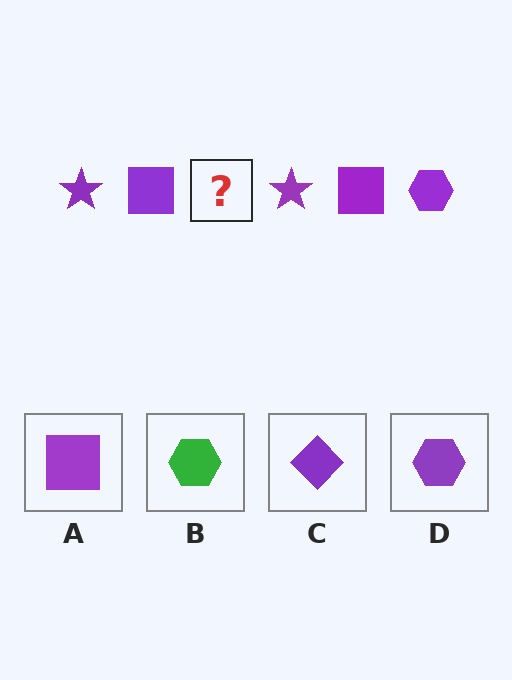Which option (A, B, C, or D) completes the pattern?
D.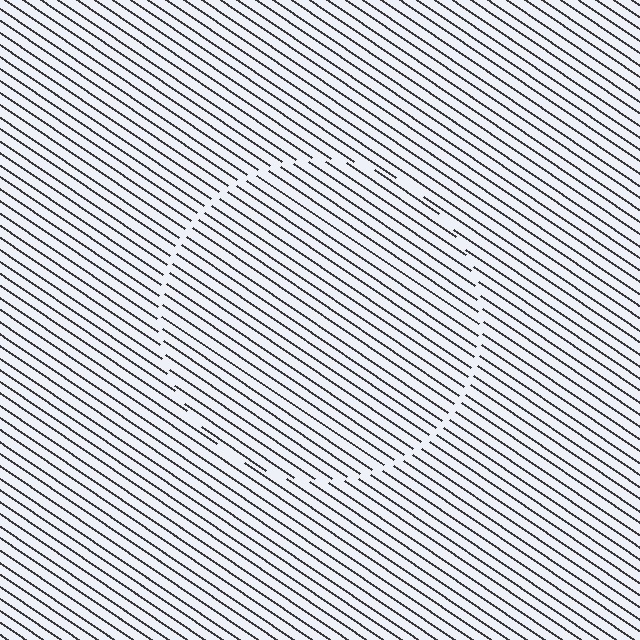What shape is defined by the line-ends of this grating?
An illusory circle. The interior of the shape contains the same grating, shifted by half a period — the contour is defined by the phase discontinuity where line-ends from the inner and outer gratings abut.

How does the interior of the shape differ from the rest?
The interior of the shape contains the same grating, shifted by half a period — the contour is defined by the phase discontinuity where line-ends from the inner and outer gratings abut.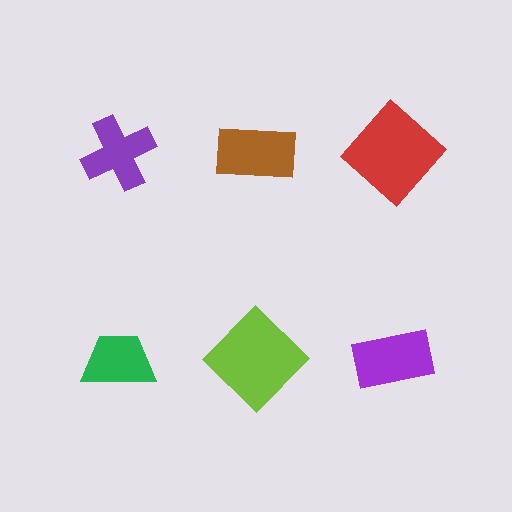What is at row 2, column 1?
A green trapezoid.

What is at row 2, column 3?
A purple rectangle.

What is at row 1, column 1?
A purple cross.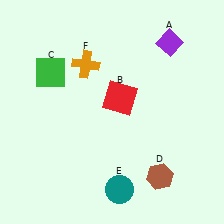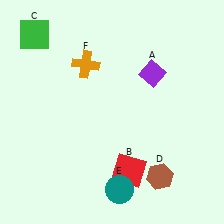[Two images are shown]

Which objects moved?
The objects that moved are: the purple diamond (A), the red square (B), the green square (C).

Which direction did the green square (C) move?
The green square (C) moved up.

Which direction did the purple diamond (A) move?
The purple diamond (A) moved down.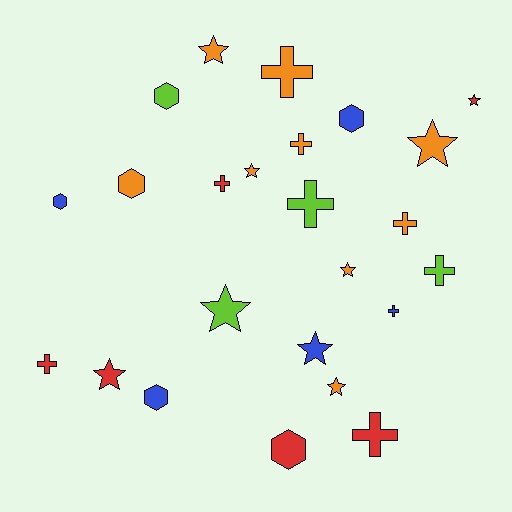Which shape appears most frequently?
Cross, with 9 objects.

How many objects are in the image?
There are 24 objects.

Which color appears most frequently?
Orange, with 9 objects.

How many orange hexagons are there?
There is 1 orange hexagon.